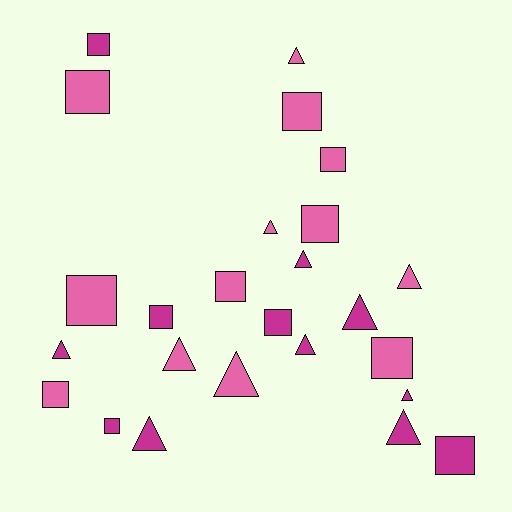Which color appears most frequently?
Pink, with 13 objects.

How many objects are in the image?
There are 25 objects.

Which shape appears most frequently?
Square, with 13 objects.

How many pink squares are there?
There are 8 pink squares.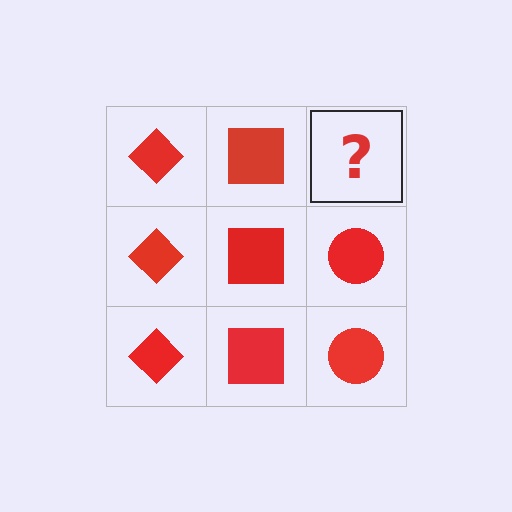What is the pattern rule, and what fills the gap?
The rule is that each column has a consistent shape. The gap should be filled with a red circle.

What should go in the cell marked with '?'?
The missing cell should contain a red circle.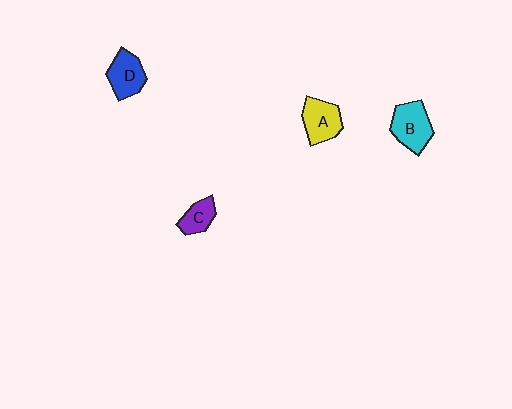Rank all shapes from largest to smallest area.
From largest to smallest: B (cyan), A (yellow), D (blue), C (purple).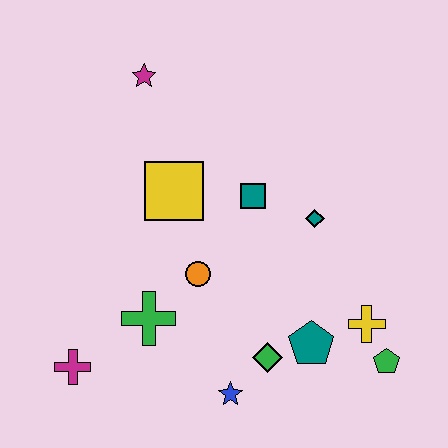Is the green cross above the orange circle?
No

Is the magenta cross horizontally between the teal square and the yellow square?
No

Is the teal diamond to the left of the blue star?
No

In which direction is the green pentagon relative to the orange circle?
The green pentagon is to the right of the orange circle.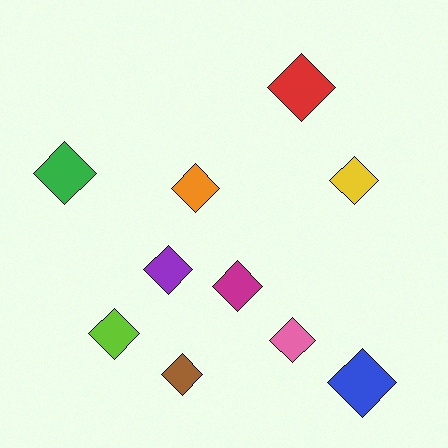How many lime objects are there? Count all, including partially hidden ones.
There is 1 lime object.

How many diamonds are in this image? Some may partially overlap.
There are 10 diamonds.